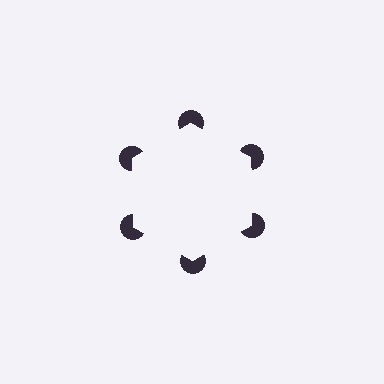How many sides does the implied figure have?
6 sides.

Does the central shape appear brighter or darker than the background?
It typically appears slightly brighter than the background, even though no actual brightness change is drawn.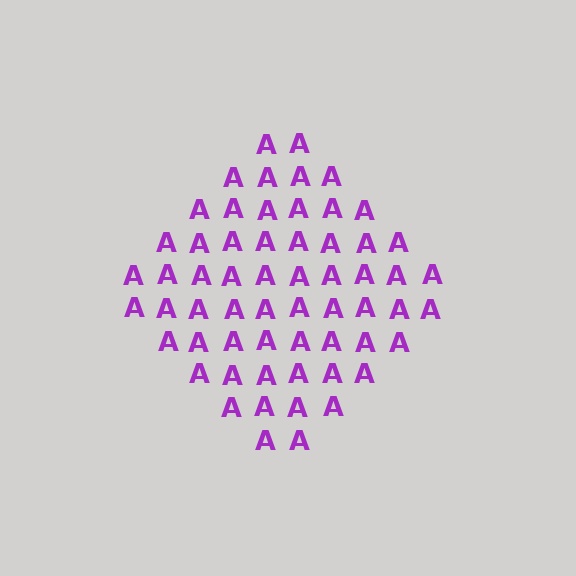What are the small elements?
The small elements are letter A's.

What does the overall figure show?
The overall figure shows a diamond.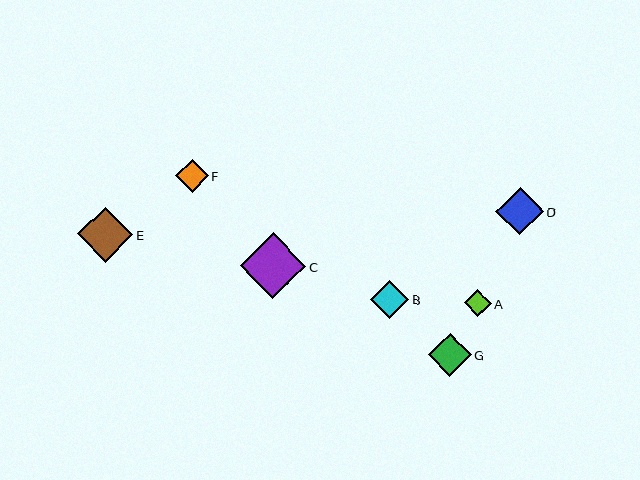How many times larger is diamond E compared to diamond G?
Diamond E is approximately 1.3 times the size of diamond G.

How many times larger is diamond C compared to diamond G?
Diamond C is approximately 1.5 times the size of diamond G.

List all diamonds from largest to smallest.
From largest to smallest: C, E, D, G, B, F, A.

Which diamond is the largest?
Diamond C is the largest with a size of approximately 66 pixels.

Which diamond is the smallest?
Diamond A is the smallest with a size of approximately 27 pixels.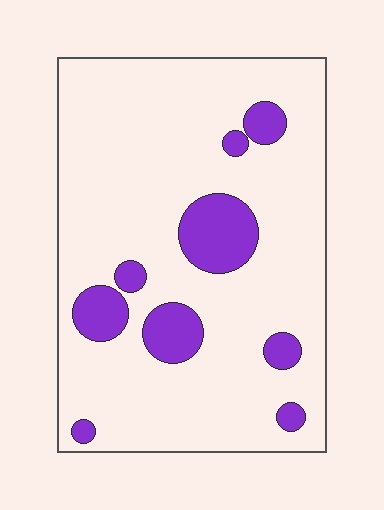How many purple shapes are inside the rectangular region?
9.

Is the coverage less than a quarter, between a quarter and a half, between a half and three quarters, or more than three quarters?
Less than a quarter.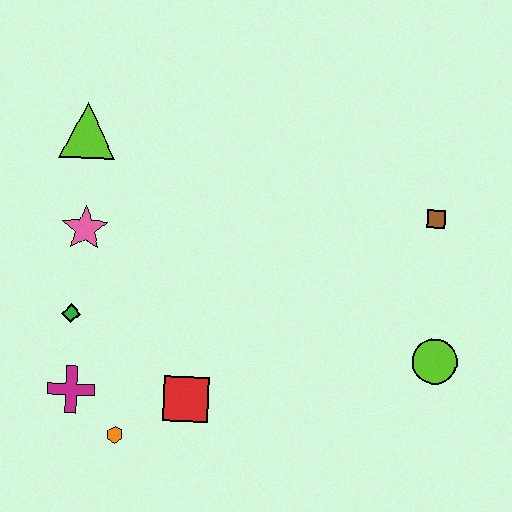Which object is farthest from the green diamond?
The brown square is farthest from the green diamond.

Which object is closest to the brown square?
The lime circle is closest to the brown square.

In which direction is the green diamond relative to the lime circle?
The green diamond is to the left of the lime circle.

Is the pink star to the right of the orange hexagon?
No